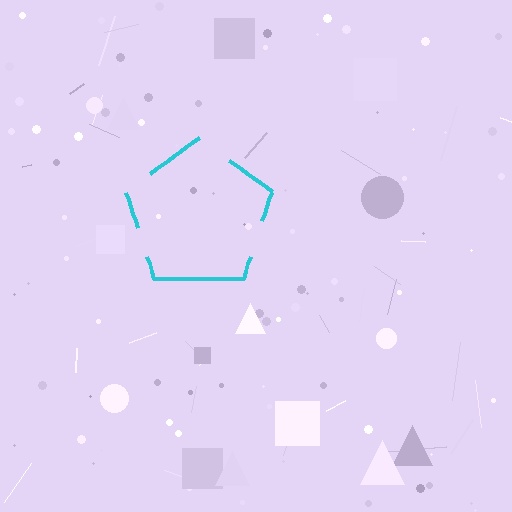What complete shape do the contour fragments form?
The contour fragments form a pentagon.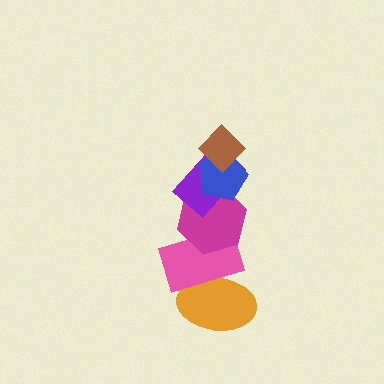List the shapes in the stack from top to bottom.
From top to bottom: the brown diamond, the blue pentagon, the purple rectangle, the magenta hexagon, the pink rectangle, the orange ellipse.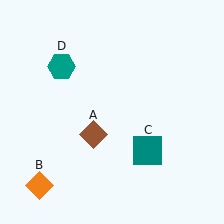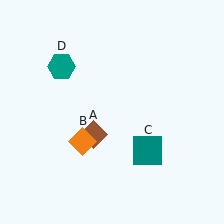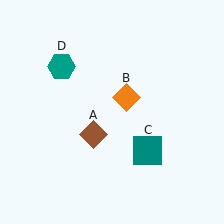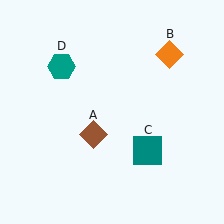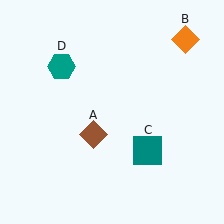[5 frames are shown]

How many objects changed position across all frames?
1 object changed position: orange diamond (object B).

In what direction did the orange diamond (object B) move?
The orange diamond (object B) moved up and to the right.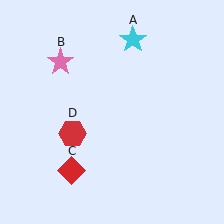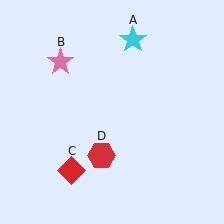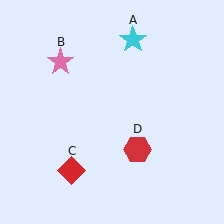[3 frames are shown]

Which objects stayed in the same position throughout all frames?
Cyan star (object A) and pink star (object B) and red diamond (object C) remained stationary.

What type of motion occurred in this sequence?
The red hexagon (object D) rotated counterclockwise around the center of the scene.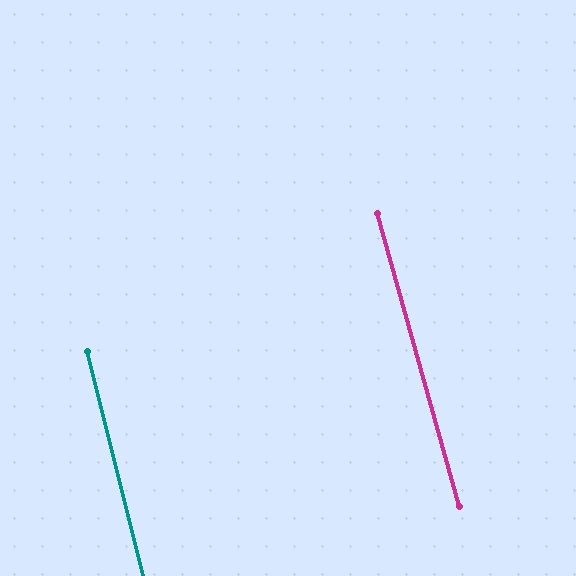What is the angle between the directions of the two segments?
Approximately 2 degrees.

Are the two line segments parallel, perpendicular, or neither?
Parallel — their directions differ by only 1.6°.